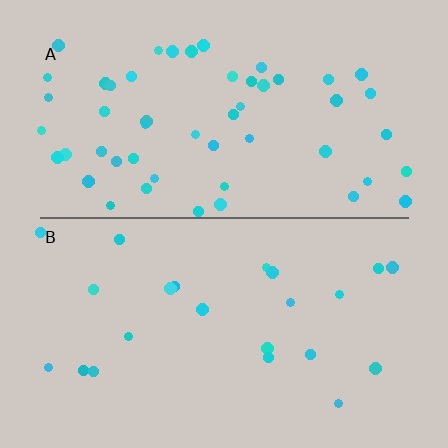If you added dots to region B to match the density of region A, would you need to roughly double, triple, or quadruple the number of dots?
Approximately double.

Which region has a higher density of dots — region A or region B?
A (the top).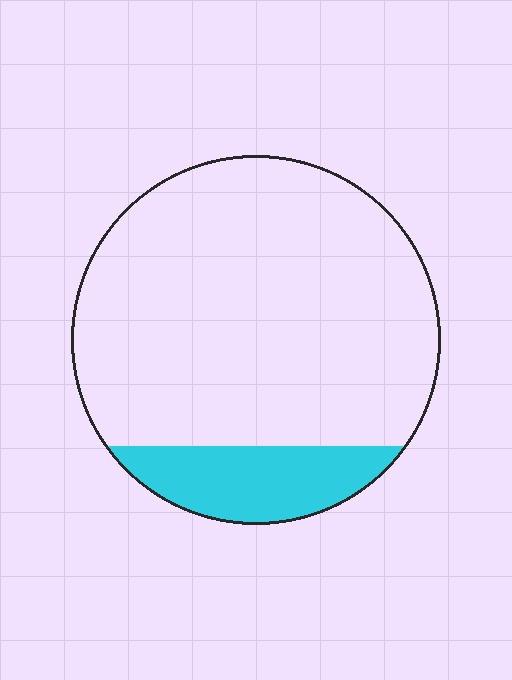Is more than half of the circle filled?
No.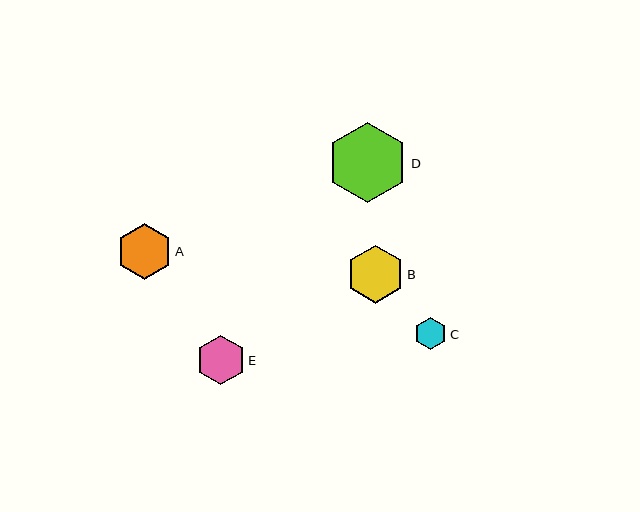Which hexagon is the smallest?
Hexagon C is the smallest with a size of approximately 32 pixels.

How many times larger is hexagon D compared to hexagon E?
Hexagon D is approximately 1.6 times the size of hexagon E.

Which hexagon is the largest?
Hexagon D is the largest with a size of approximately 80 pixels.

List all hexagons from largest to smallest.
From largest to smallest: D, B, A, E, C.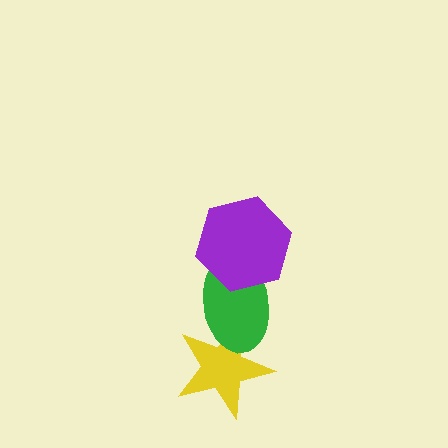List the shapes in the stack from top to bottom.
From top to bottom: the purple hexagon, the green ellipse, the yellow star.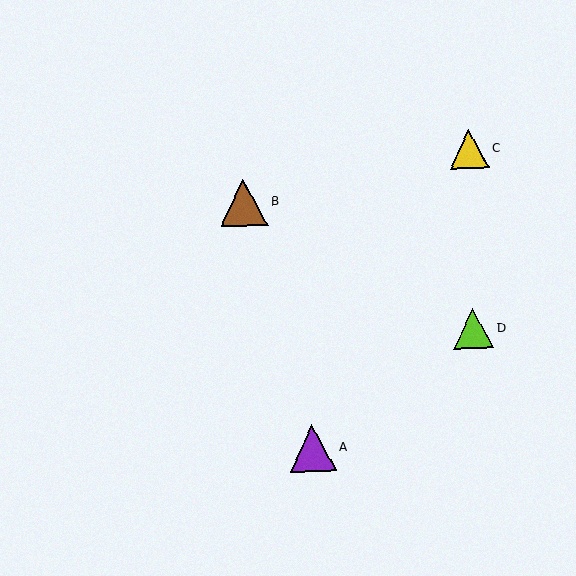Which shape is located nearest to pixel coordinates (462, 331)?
The lime triangle (labeled D) at (473, 329) is nearest to that location.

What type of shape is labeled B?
Shape B is a brown triangle.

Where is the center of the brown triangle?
The center of the brown triangle is at (244, 203).